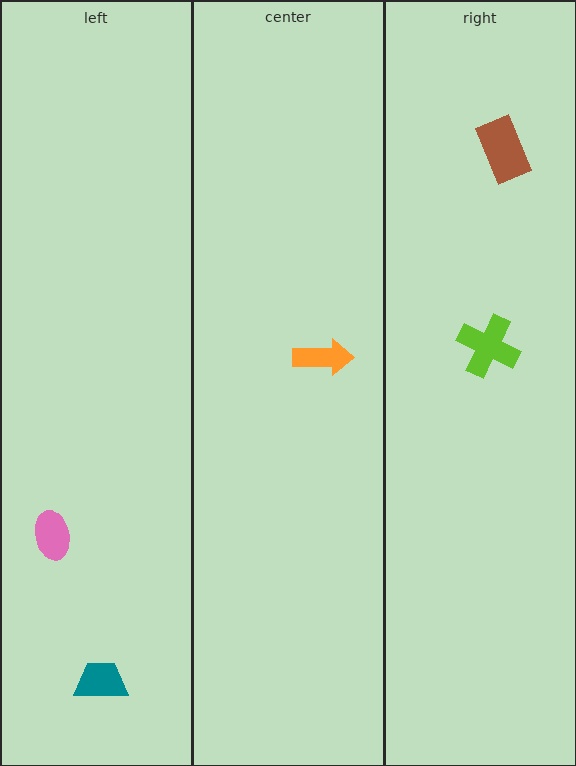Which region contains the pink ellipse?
The left region.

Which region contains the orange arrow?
The center region.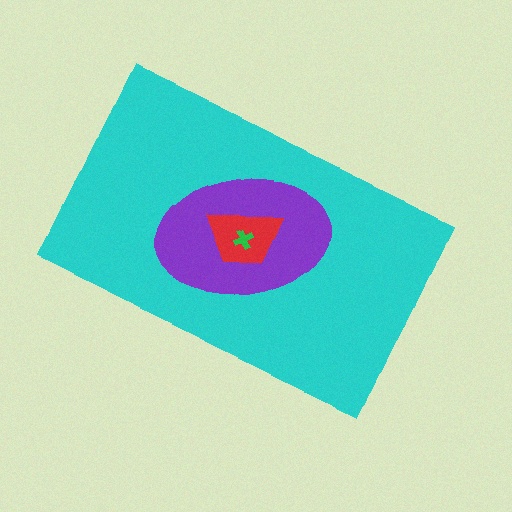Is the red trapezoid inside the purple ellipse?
Yes.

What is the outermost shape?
The cyan rectangle.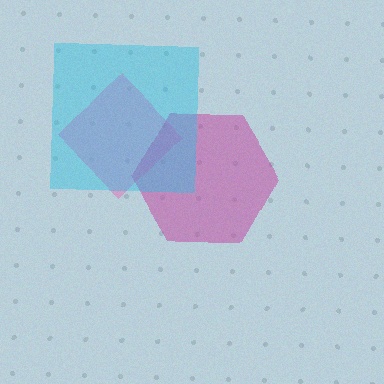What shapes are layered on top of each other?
The layered shapes are: a pink diamond, a magenta hexagon, a cyan square.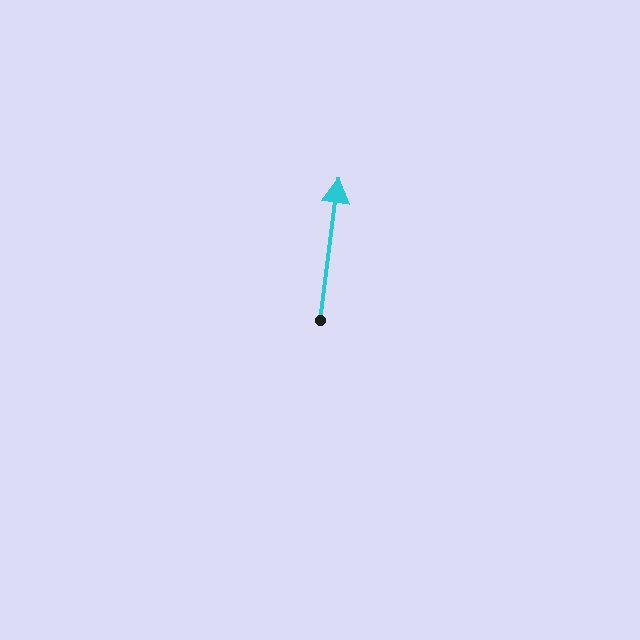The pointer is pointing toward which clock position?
Roughly 12 o'clock.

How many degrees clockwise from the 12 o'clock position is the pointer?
Approximately 8 degrees.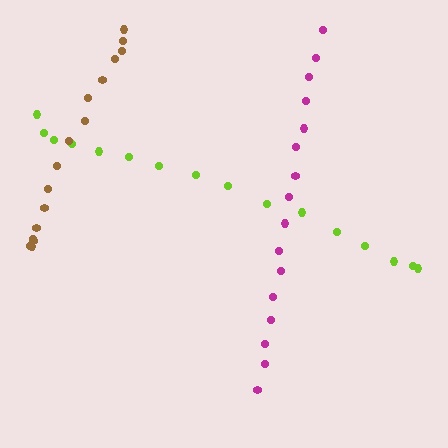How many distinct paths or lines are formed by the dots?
There are 3 distinct paths.